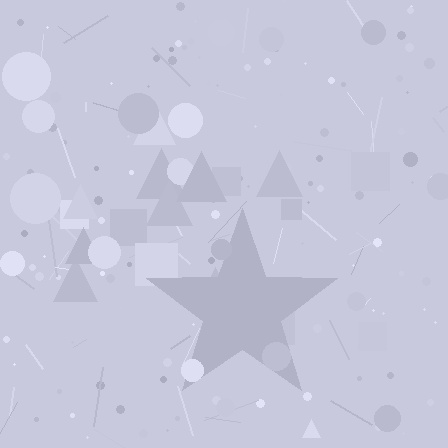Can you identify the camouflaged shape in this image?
The camouflaged shape is a star.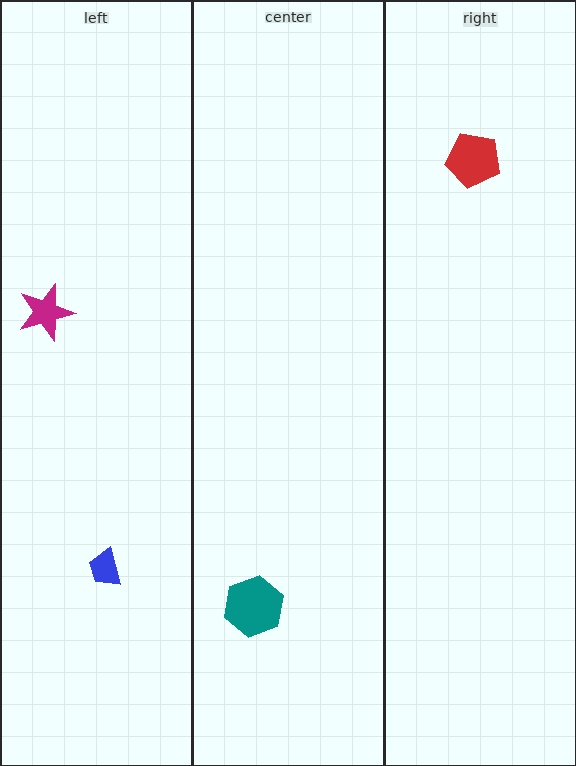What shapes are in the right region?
The red pentagon.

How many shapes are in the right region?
1.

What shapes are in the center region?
The teal hexagon.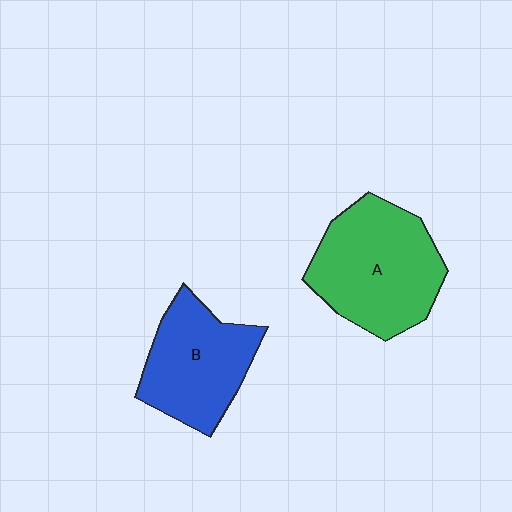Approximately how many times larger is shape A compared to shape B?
Approximately 1.3 times.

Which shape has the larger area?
Shape A (green).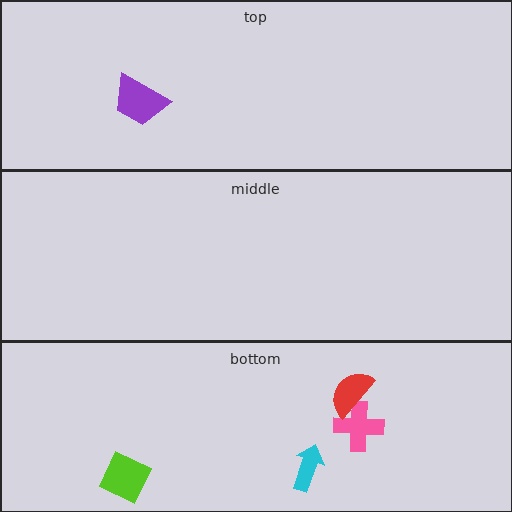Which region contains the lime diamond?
The bottom region.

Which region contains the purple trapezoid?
The top region.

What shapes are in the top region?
The purple trapezoid.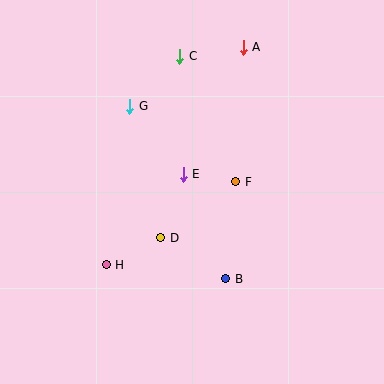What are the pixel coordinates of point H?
Point H is at (106, 265).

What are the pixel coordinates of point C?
Point C is at (180, 56).